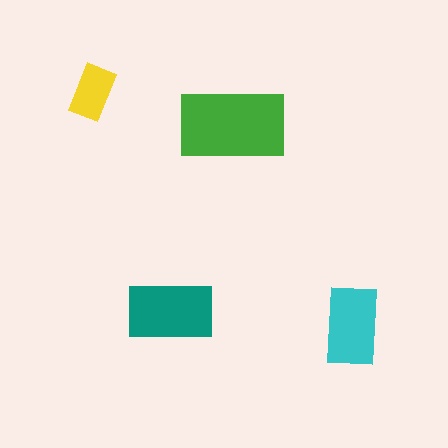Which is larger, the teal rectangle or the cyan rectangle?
The teal one.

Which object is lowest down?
The cyan rectangle is bottommost.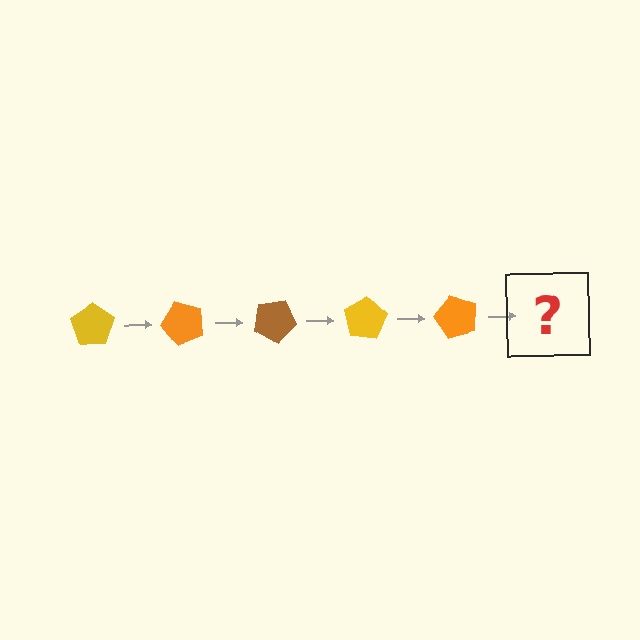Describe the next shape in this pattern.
It should be a brown pentagon, rotated 250 degrees from the start.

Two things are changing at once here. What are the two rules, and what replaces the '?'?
The two rules are that it rotates 50 degrees each step and the color cycles through yellow, orange, and brown. The '?' should be a brown pentagon, rotated 250 degrees from the start.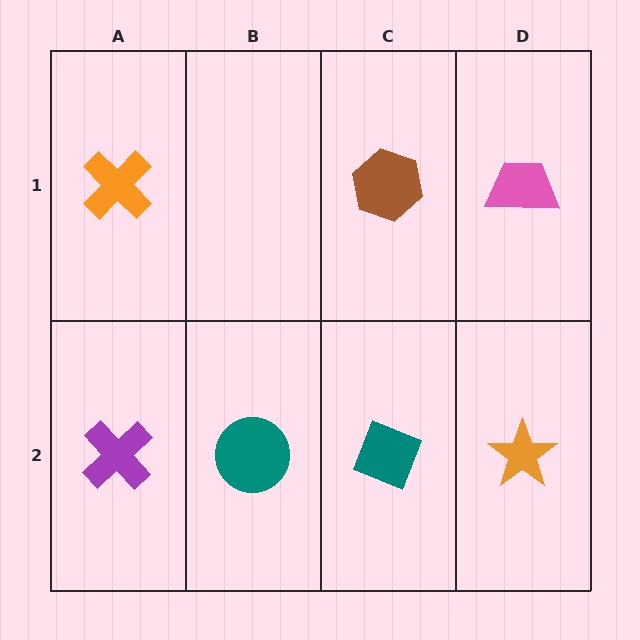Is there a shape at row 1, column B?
No, that cell is empty.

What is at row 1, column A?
An orange cross.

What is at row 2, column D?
An orange star.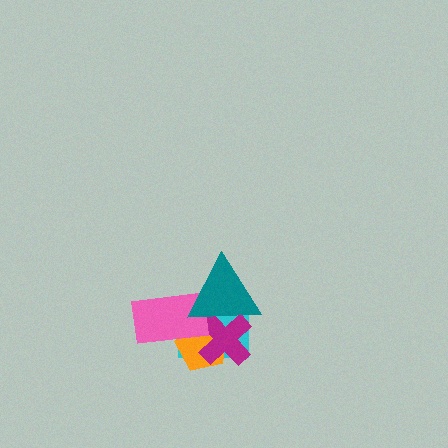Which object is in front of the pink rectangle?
The teal triangle is in front of the pink rectangle.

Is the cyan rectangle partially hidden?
Yes, it is partially covered by another shape.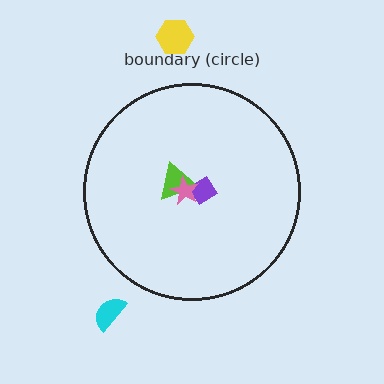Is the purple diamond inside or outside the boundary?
Inside.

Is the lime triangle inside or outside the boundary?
Inside.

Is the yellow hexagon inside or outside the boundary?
Outside.